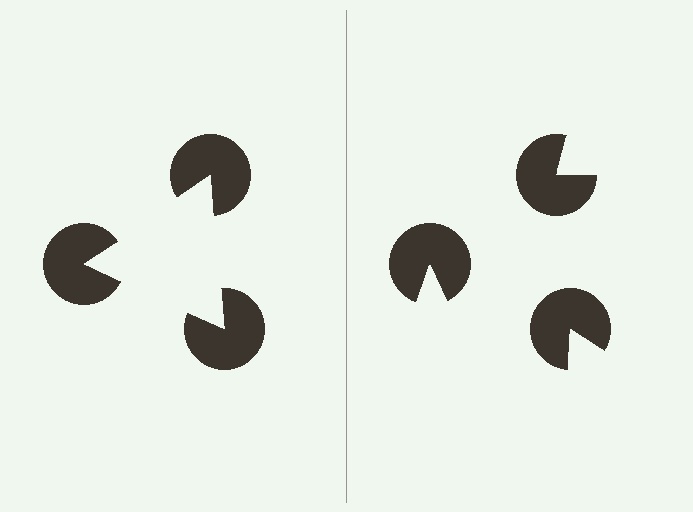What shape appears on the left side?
An illusory triangle.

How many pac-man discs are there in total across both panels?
6 — 3 on each side.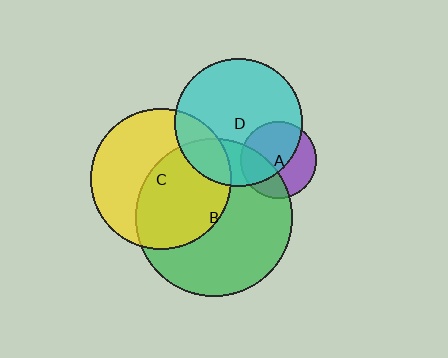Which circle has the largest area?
Circle B (green).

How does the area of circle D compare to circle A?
Approximately 2.8 times.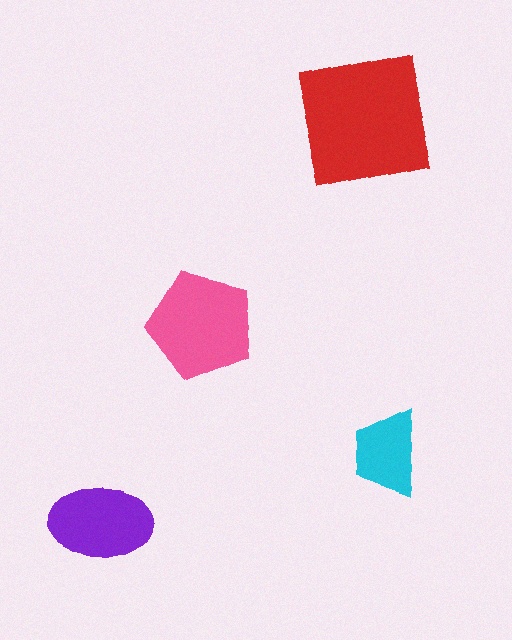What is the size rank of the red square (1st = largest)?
1st.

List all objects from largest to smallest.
The red square, the pink pentagon, the purple ellipse, the cyan trapezoid.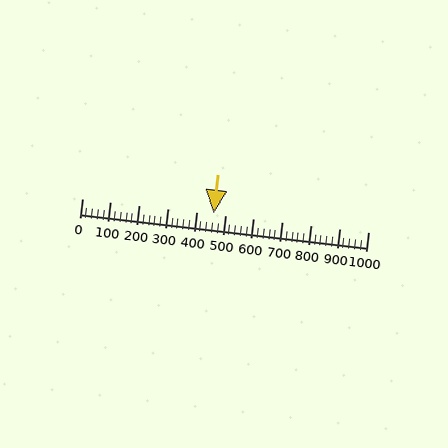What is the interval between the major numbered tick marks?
The major tick marks are spaced 100 units apart.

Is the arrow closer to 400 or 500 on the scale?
The arrow is closer to 500.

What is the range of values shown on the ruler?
The ruler shows values from 0 to 1000.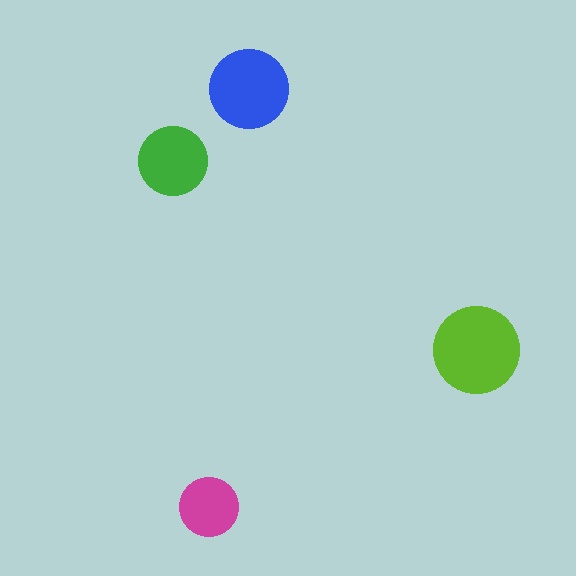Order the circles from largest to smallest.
the lime one, the blue one, the green one, the magenta one.